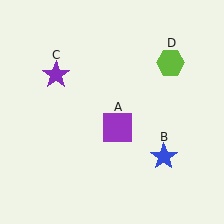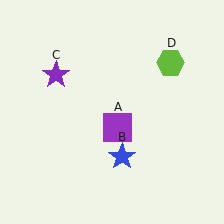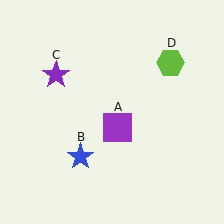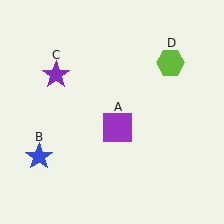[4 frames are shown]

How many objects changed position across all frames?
1 object changed position: blue star (object B).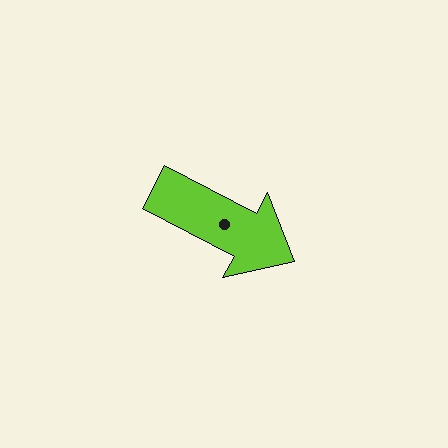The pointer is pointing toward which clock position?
Roughly 4 o'clock.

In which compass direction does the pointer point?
Southeast.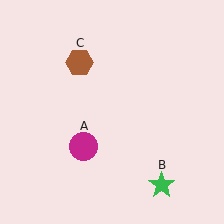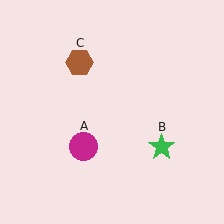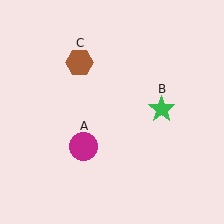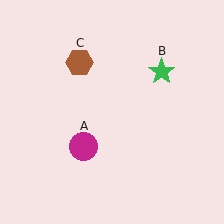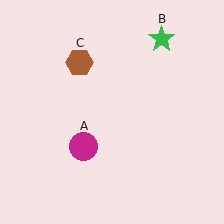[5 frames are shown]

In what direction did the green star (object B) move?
The green star (object B) moved up.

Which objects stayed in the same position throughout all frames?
Magenta circle (object A) and brown hexagon (object C) remained stationary.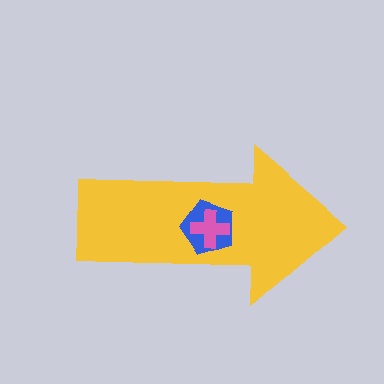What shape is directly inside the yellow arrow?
The blue pentagon.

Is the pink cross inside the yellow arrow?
Yes.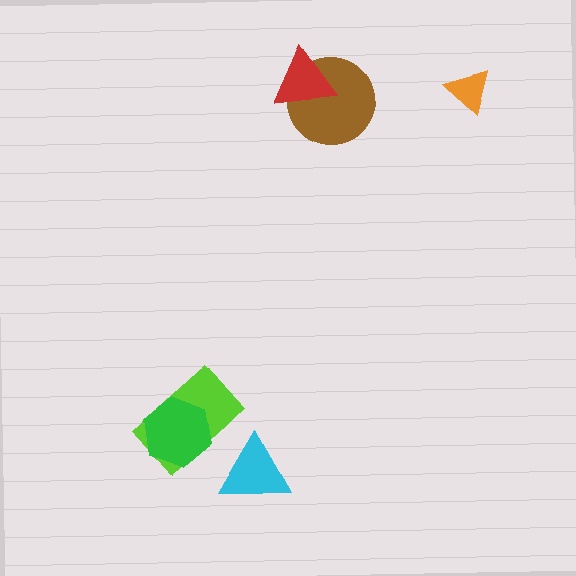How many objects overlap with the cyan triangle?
0 objects overlap with the cyan triangle.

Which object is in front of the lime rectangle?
The green hexagon is in front of the lime rectangle.